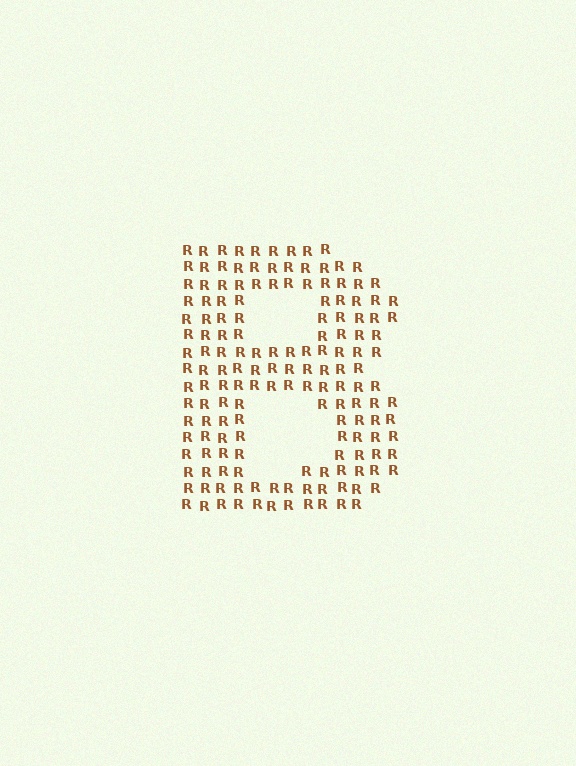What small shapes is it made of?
It is made of small letter R's.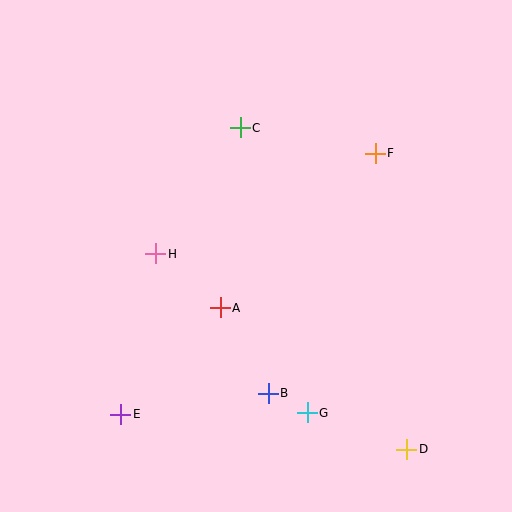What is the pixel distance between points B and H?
The distance between B and H is 179 pixels.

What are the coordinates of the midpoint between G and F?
The midpoint between G and F is at (341, 283).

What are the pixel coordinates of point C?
Point C is at (240, 128).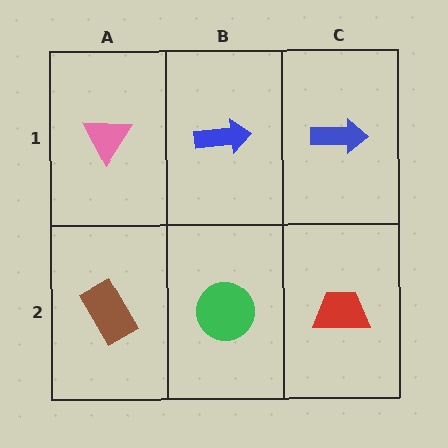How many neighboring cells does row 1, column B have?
3.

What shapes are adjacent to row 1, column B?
A green circle (row 2, column B), a pink triangle (row 1, column A), a blue arrow (row 1, column C).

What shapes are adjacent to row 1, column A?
A brown rectangle (row 2, column A), a blue arrow (row 1, column B).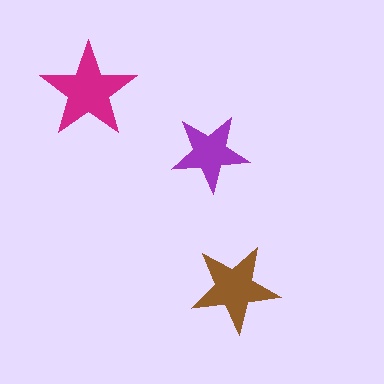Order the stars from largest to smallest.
the magenta one, the brown one, the purple one.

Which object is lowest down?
The brown star is bottommost.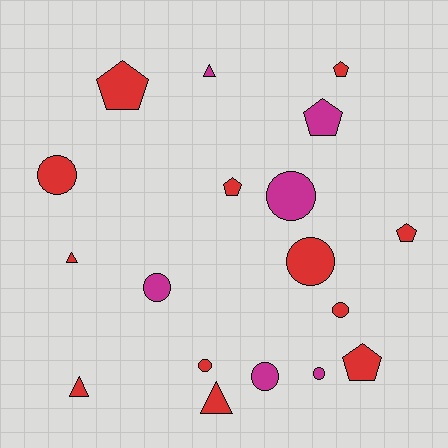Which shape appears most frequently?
Circle, with 8 objects.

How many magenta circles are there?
There are 4 magenta circles.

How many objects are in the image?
There are 18 objects.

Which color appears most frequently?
Red, with 12 objects.